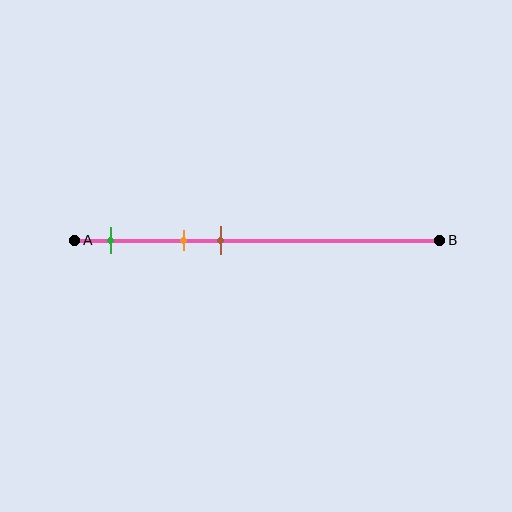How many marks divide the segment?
There are 3 marks dividing the segment.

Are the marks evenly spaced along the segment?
Yes, the marks are approximately evenly spaced.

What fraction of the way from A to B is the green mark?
The green mark is approximately 10% (0.1) of the way from A to B.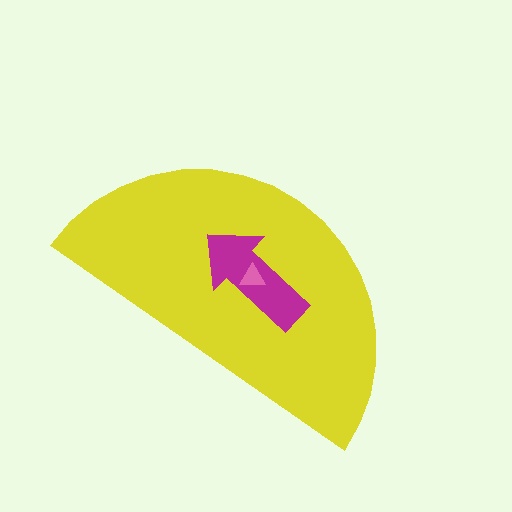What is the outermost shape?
The yellow semicircle.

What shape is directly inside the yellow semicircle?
The magenta arrow.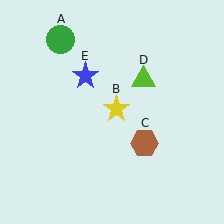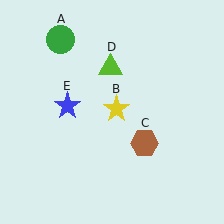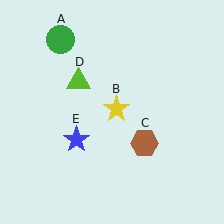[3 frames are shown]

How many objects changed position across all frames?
2 objects changed position: lime triangle (object D), blue star (object E).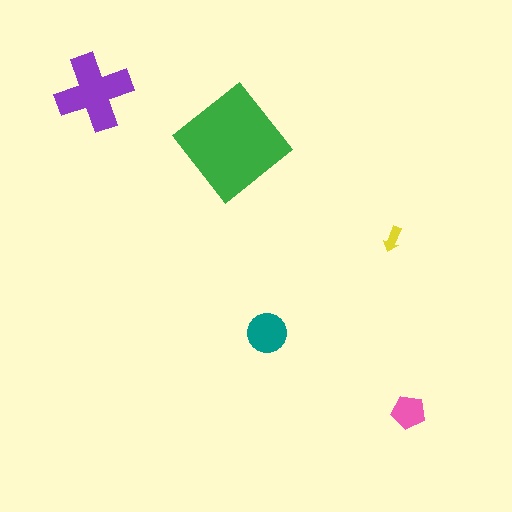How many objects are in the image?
There are 5 objects in the image.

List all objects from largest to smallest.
The green diamond, the purple cross, the teal circle, the pink pentagon, the yellow arrow.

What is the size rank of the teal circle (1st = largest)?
3rd.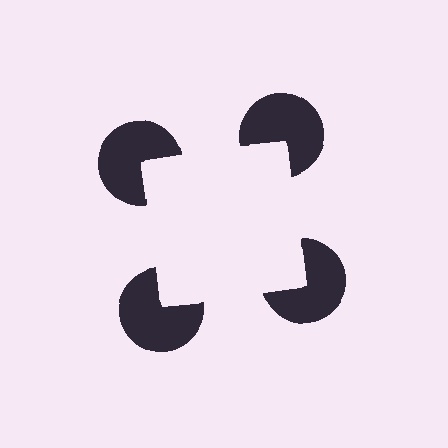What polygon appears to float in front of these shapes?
An illusory square — its edges are inferred from the aligned wedge cuts in the pac-man discs, not physically drawn.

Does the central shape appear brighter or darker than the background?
It typically appears slightly brighter than the background, even though no actual brightness change is drawn.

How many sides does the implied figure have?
4 sides.